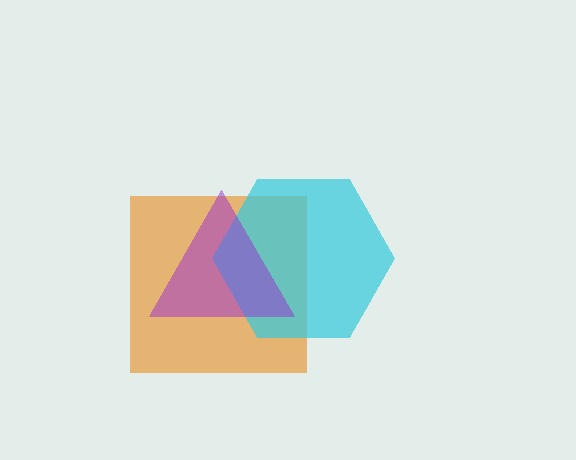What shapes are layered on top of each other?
The layered shapes are: an orange square, a cyan hexagon, a purple triangle.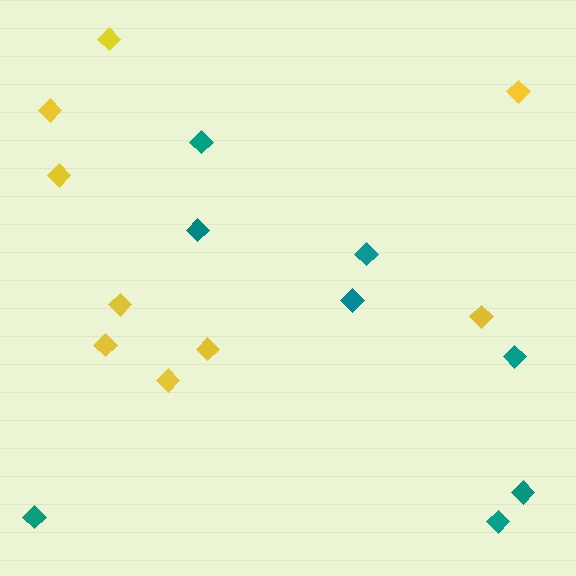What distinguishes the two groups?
There are 2 groups: one group of yellow diamonds (9) and one group of teal diamonds (8).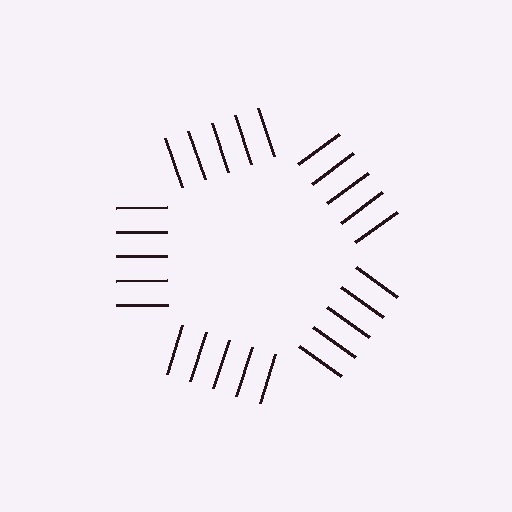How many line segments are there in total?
25 — 5 along each of the 5 edges.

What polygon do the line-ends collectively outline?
An illusory pentagon — the line segments terminate on its edges but no continuous stroke is drawn.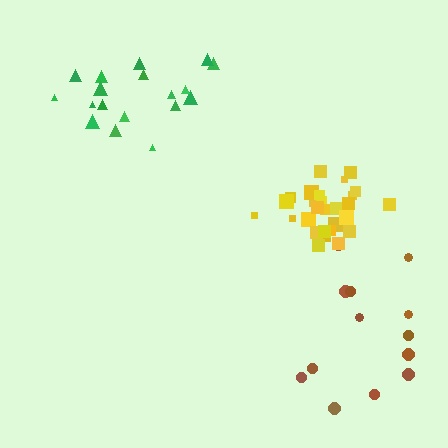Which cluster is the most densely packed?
Yellow.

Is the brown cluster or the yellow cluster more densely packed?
Yellow.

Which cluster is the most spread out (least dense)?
Brown.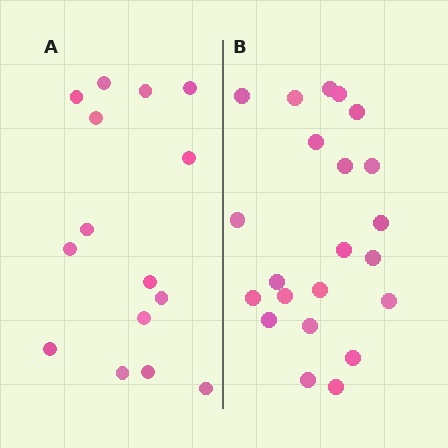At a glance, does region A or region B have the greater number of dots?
Region B (the right region) has more dots.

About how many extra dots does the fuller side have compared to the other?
Region B has roughly 8 or so more dots than region A.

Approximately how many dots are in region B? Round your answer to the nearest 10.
About 20 dots. (The exact count is 22, which rounds to 20.)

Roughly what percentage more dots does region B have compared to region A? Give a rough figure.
About 45% more.